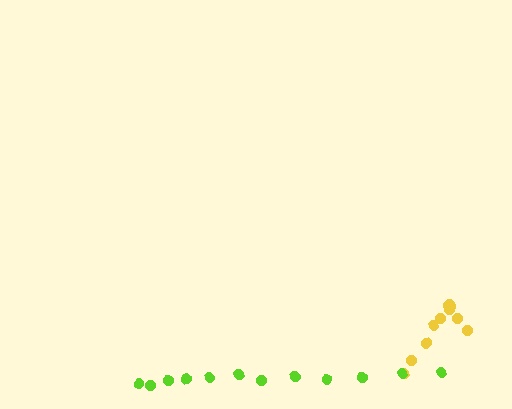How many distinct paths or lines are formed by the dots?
There are 2 distinct paths.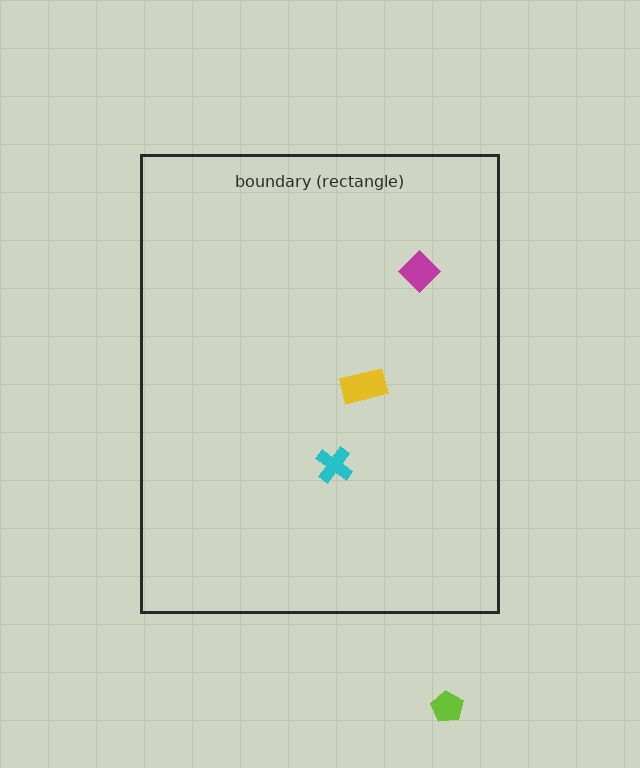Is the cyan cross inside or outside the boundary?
Inside.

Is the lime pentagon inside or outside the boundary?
Outside.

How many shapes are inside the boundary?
3 inside, 1 outside.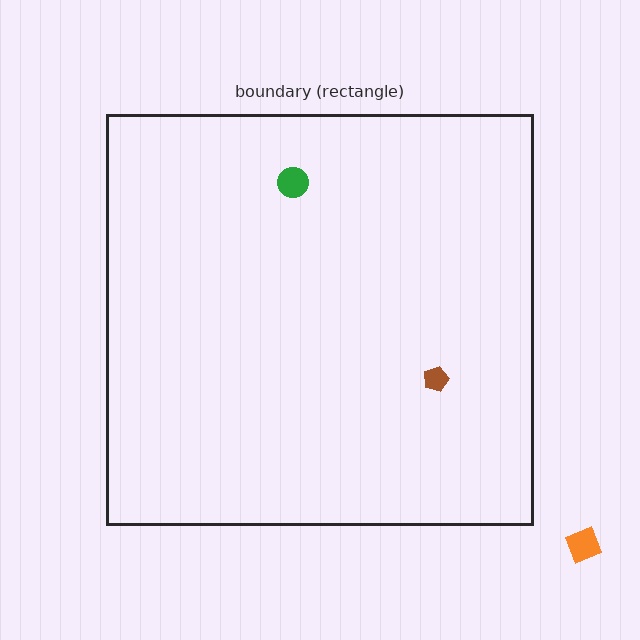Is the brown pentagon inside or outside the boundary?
Inside.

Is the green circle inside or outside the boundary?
Inside.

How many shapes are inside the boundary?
2 inside, 1 outside.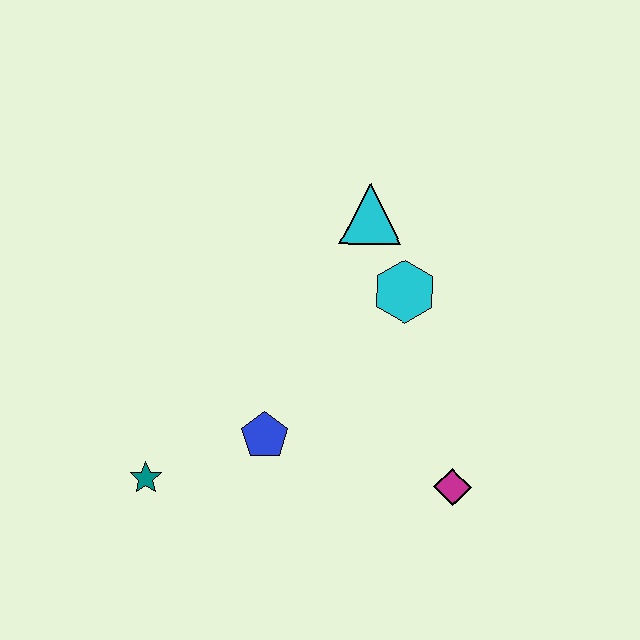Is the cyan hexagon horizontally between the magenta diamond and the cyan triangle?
Yes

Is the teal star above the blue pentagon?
No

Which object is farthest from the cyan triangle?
The teal star is farthest from the cyan triangle.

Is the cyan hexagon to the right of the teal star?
Yes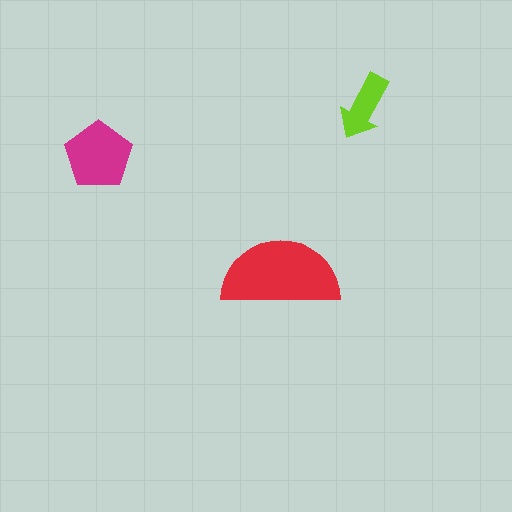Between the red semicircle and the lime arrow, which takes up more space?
The red semicircle.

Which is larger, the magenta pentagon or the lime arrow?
The magenta pentagon.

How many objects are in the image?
There are 3 objects in the image.